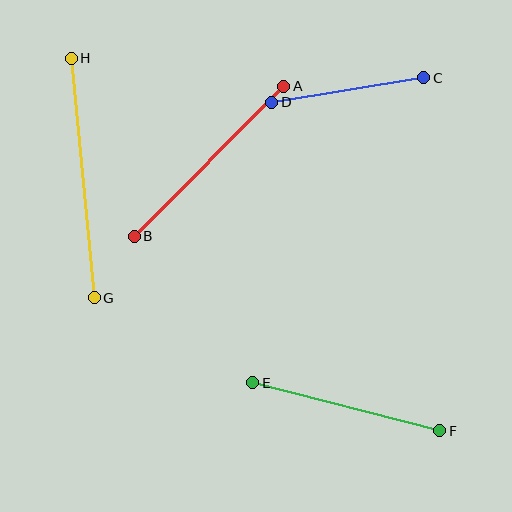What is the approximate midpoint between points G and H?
The midpoint is at approximately (83, 178) pixels.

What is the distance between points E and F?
The distance is approximately 193 pixels.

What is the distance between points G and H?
The distance is approximately 241 pixels.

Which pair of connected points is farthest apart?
Points G and H are farthest apart.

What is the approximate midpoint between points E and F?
The midpoint is at approximately (346, 407) pixels.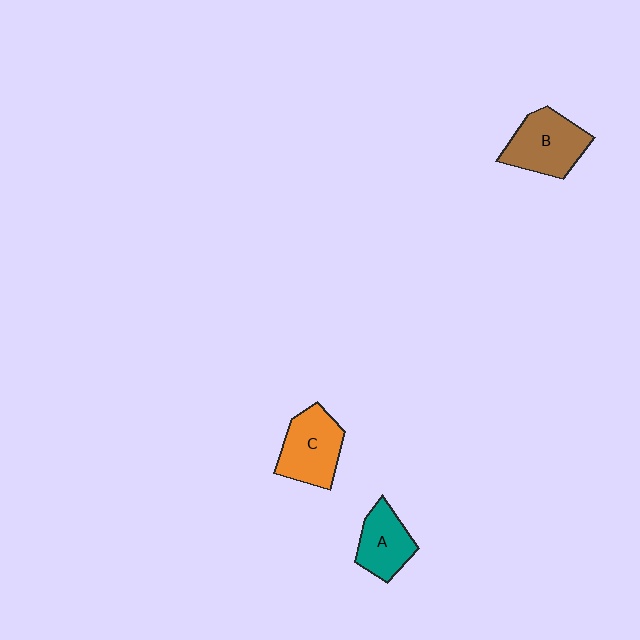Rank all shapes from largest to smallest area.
From largest to smallest: B (brown), C (orange), A (teal).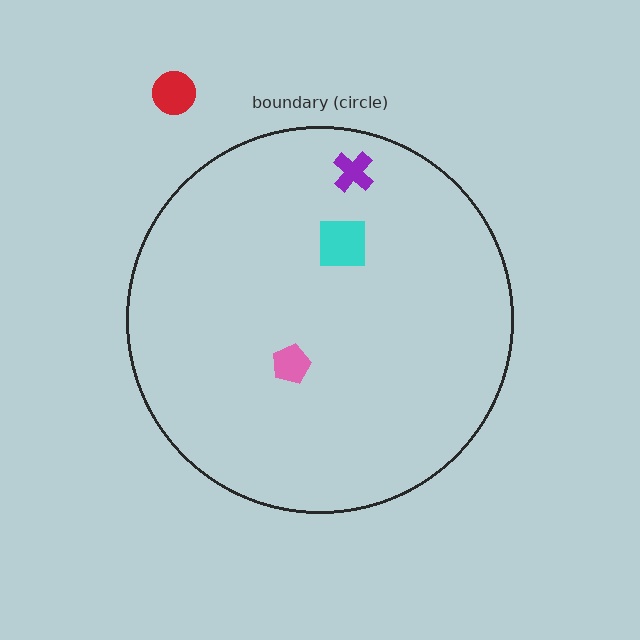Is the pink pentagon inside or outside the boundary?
Inside.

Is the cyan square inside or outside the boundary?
Inside.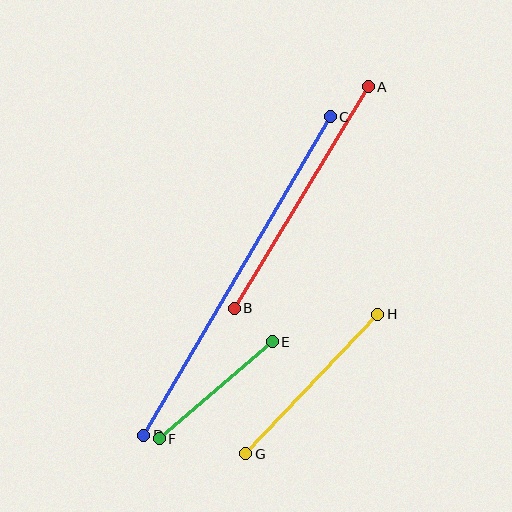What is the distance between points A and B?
The distance is approximately 259 pixels.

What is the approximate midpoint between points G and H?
The midpoint is at approximately (312, 384) pixels.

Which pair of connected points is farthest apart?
Points C and D are farthest apart.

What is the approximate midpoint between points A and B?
The midpoint is at approximately (301, 198) pixels.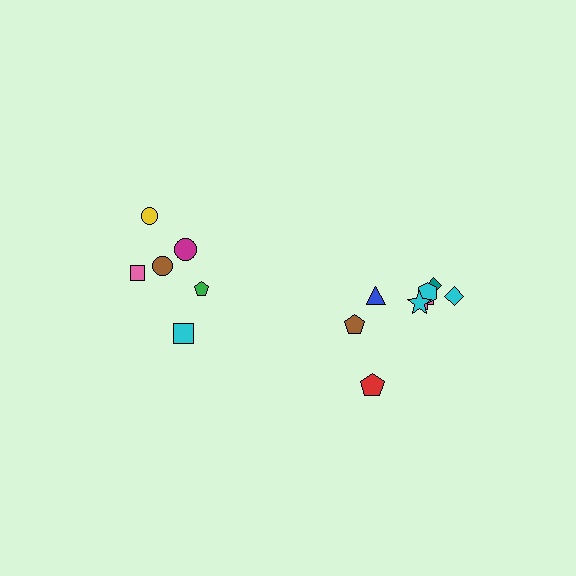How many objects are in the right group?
There are 8 objects.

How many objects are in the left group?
There are 6 objects.